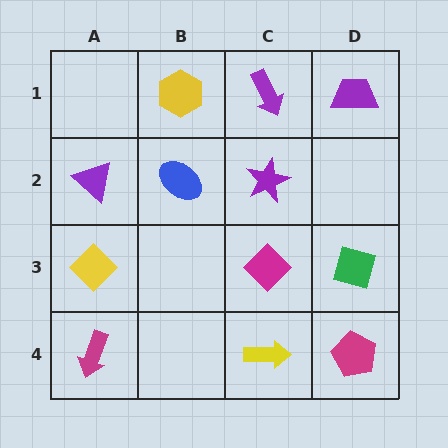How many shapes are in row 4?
3 shapes.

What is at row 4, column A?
A magenta arrow.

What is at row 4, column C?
A yellow arrow.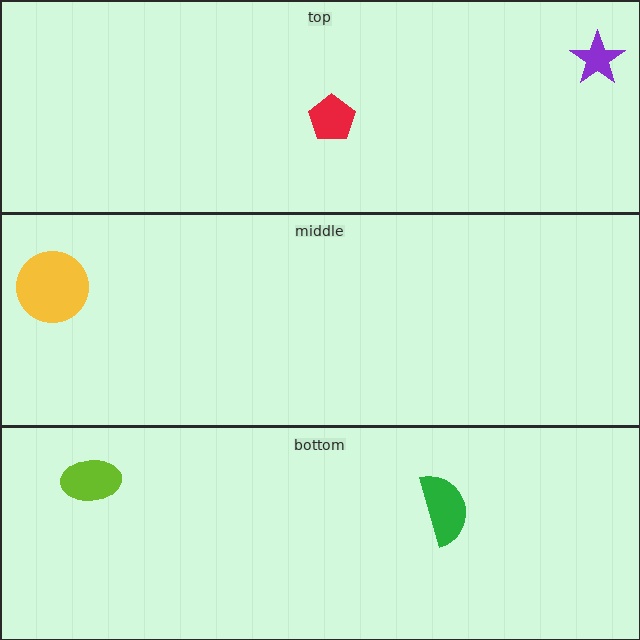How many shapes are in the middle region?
1.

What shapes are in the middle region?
The yellow circle.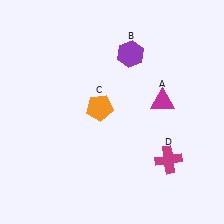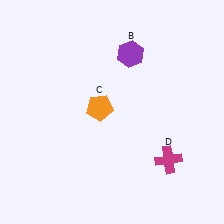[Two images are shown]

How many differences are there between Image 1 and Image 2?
There is 1 difference between the two images.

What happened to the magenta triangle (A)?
The magenta triangle (A) was removed in Image 2. It was in the top-right area of Image 1.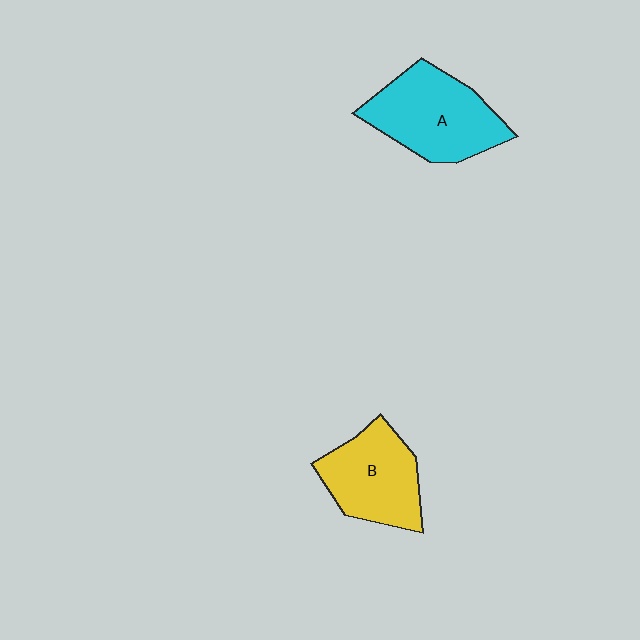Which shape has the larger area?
Shape A (cyan).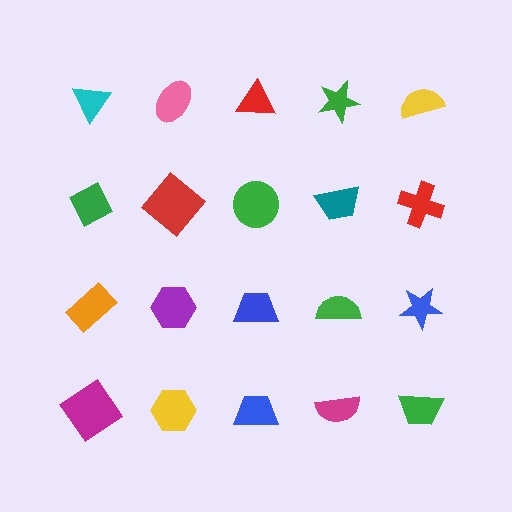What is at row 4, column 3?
A blue trapezoid.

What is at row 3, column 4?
A green semicircle.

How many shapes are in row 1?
5 shapes.